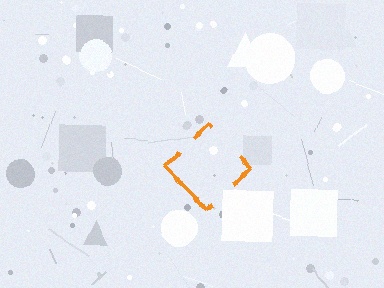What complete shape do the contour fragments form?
The contour fragments form a diamond.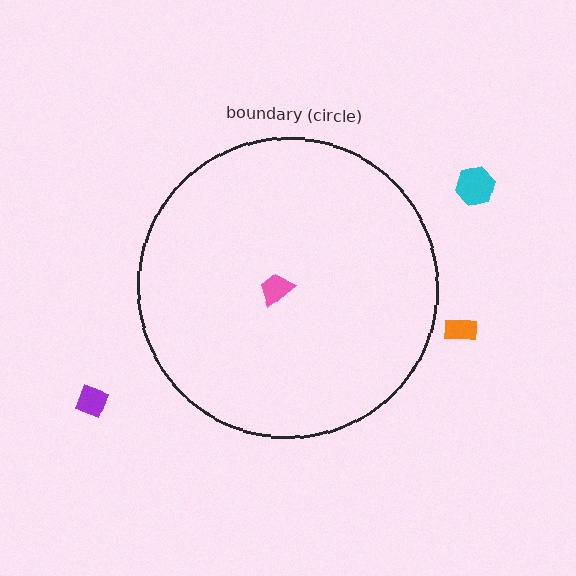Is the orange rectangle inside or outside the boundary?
Outside.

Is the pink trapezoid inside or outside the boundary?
Inside.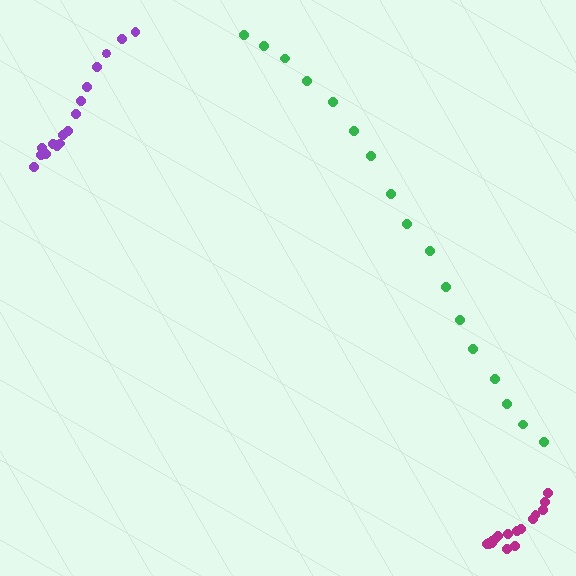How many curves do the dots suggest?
There are 3 distinct paths.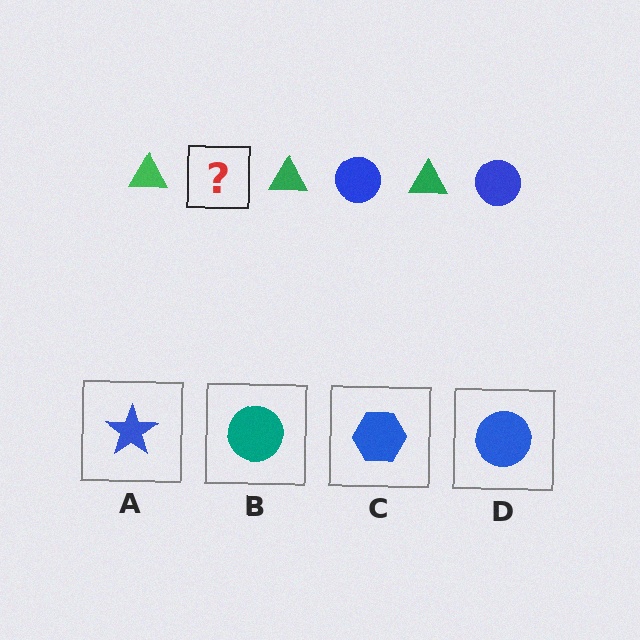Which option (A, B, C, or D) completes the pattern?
D.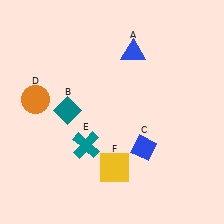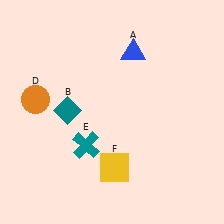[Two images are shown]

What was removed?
The blue diamond (C) was removed in Image 2.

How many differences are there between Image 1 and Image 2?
There is 1 difference between the two images.